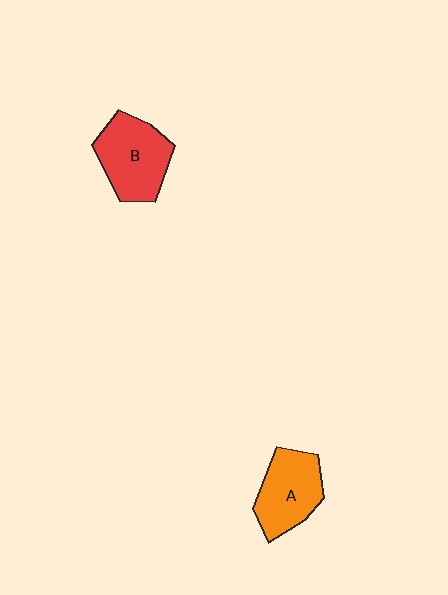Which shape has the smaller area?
Shape A (orange).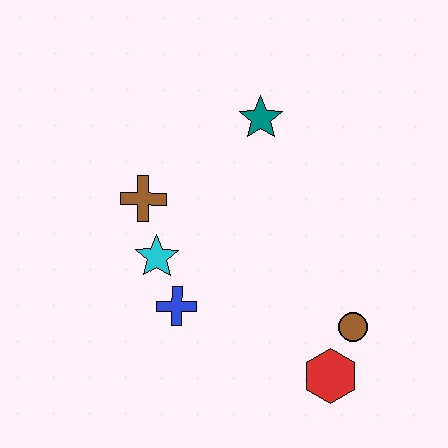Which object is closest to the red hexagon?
The brown circle is closest to the red hexagon.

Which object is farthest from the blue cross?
The teal star is farthest from the blue cross.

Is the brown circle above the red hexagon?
Yes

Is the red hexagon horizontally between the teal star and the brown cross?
No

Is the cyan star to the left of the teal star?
Yes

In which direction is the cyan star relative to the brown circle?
The cyan star is to the left of the brown circle.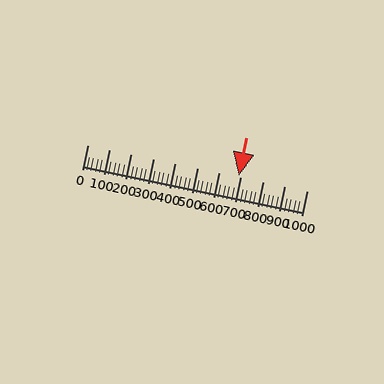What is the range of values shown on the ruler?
The ruler shows values from 0 to 1000.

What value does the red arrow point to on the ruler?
The red arrow points to approximately 692.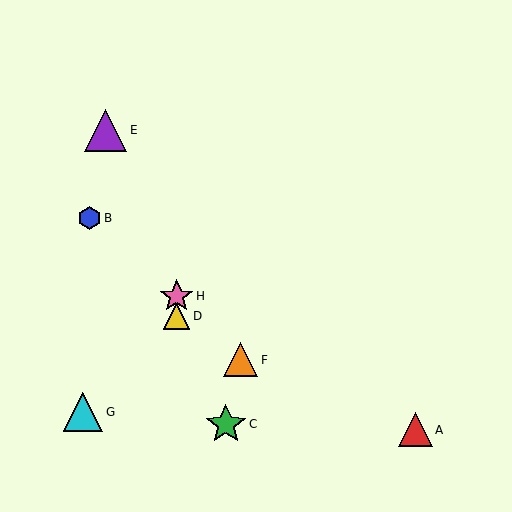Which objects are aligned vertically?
Objects D, H are aligned vertically.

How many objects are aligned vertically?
2 objects (D, H) are aligned vertically.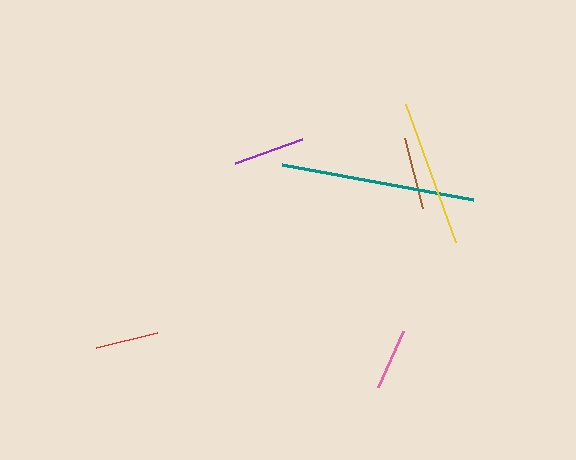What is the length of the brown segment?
The brown segment is approximately 72 pixels long.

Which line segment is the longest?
The teal line is the longest at approximately 194 pixels.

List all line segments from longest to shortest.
From longest to shortest: teal, yellow, brown, purple, red, pink.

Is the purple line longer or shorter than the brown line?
The brown line is longer than the purple line.